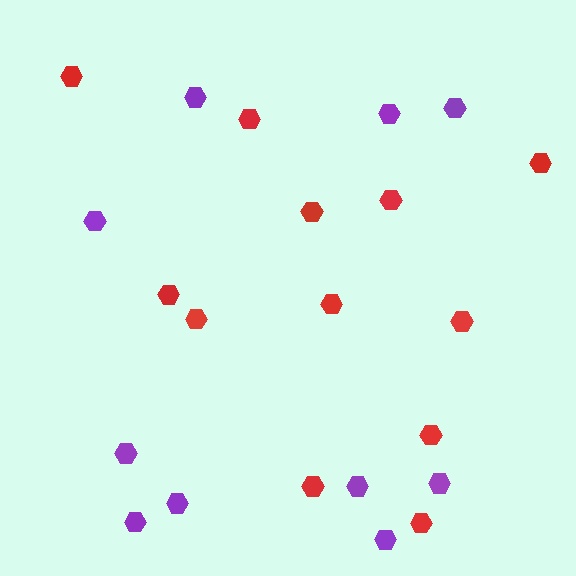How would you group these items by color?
There are 2 groups: one group of purple hexagons (10) and one group of red hexagons (12).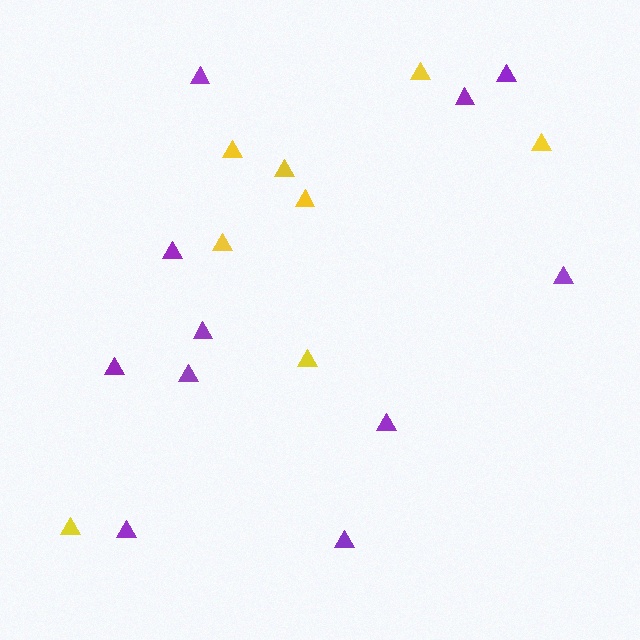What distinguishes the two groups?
There are 2 groups: one group of purple triangles (11) and one group of yellow triangles (8).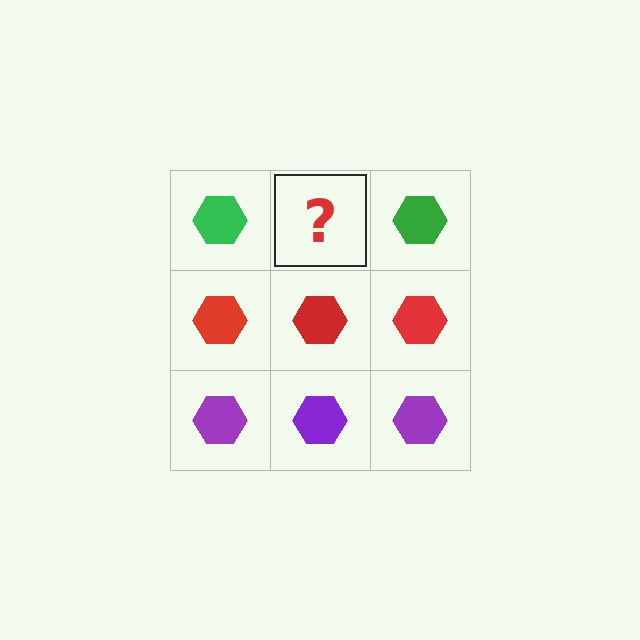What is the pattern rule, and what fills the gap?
The rule is that each row has a consistent color. The gap should be filled with a green hexagon.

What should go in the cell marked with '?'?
The missing cell should contain a green hexagon.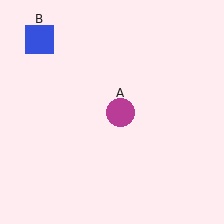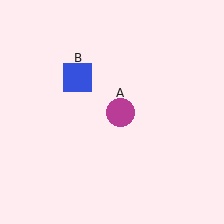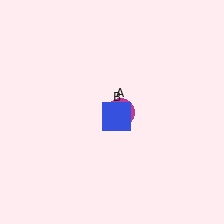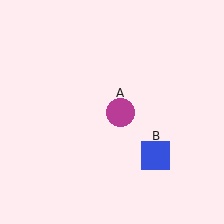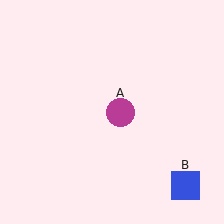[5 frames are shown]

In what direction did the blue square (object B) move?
The blue square (object B) moved down and to the right.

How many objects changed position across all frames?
1 object changed position: blue square (object B).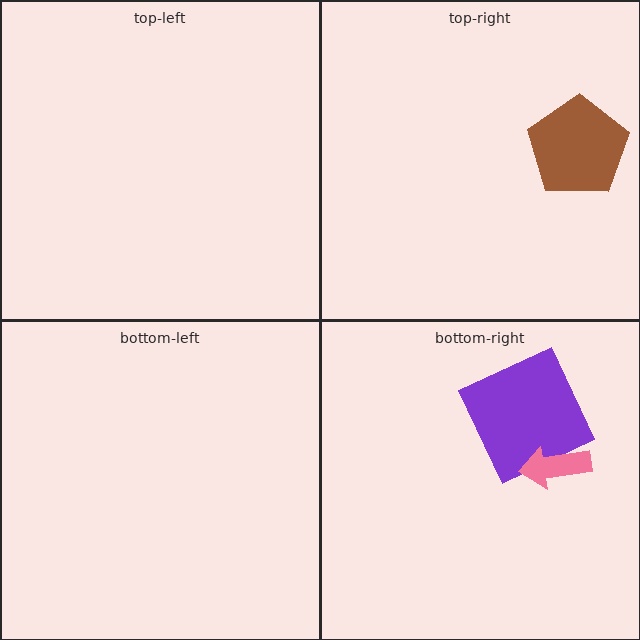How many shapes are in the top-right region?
1.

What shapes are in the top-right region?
The brown pentagon.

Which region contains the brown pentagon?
The top-right region.